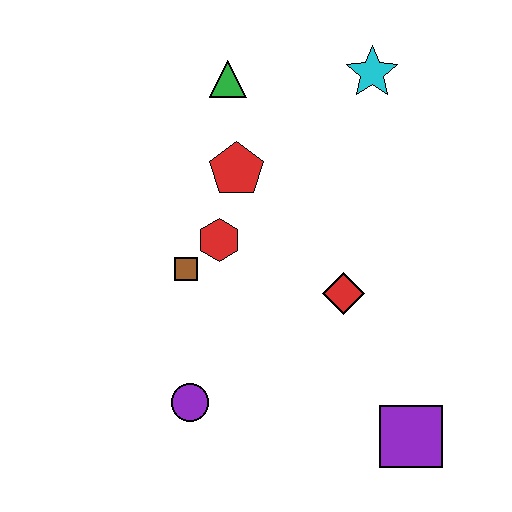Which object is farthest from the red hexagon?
The purple square is farthest from the red hexagon.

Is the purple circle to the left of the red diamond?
Yes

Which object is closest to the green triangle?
The red pentagon is closest to the green triangle.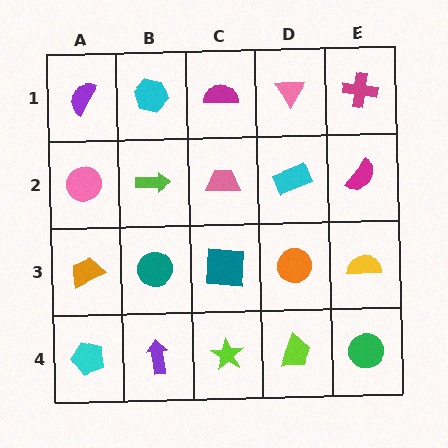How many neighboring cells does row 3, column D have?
4.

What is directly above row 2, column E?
A magenta cross.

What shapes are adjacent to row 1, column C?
A pink trapezoid (row 2, column C), a cyan hexagon (row 1, column B), a pink triangle (row 1, column D).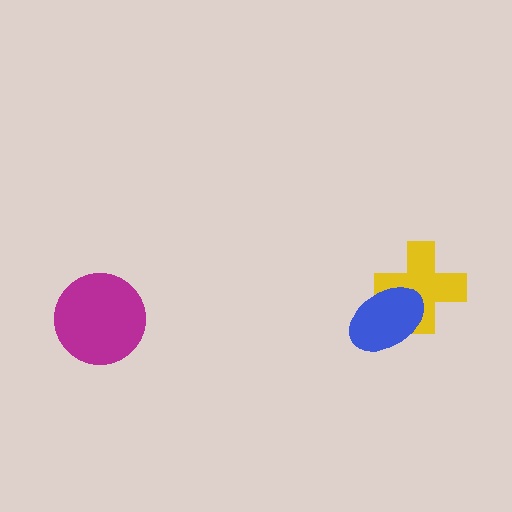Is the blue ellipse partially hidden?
No, no other shape covers it.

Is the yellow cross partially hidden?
Yes, it is partially covered by another shape.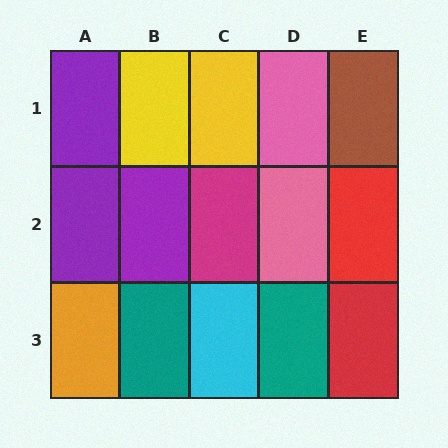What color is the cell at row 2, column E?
Red.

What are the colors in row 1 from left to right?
Purple, yellow, yellow, pink, brown.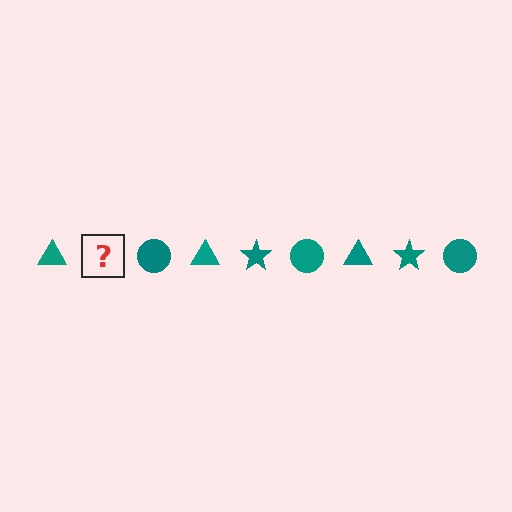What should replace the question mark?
The question mark should be replaced with a teal star.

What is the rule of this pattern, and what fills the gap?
The rule is that the pattern cycles through triangle, star, circle shapes in teal. The gap should be filled with a teal star.